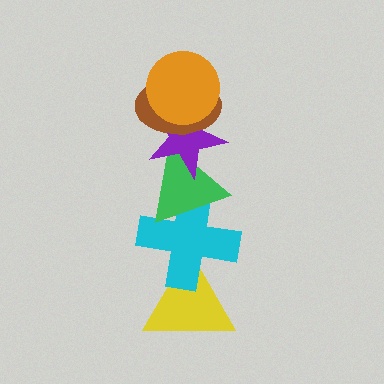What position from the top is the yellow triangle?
The yellow triangle is 6th from the top.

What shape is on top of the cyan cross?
The green triangle is on top of the cyan cross.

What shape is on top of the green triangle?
The purple star is on top of the green triangle.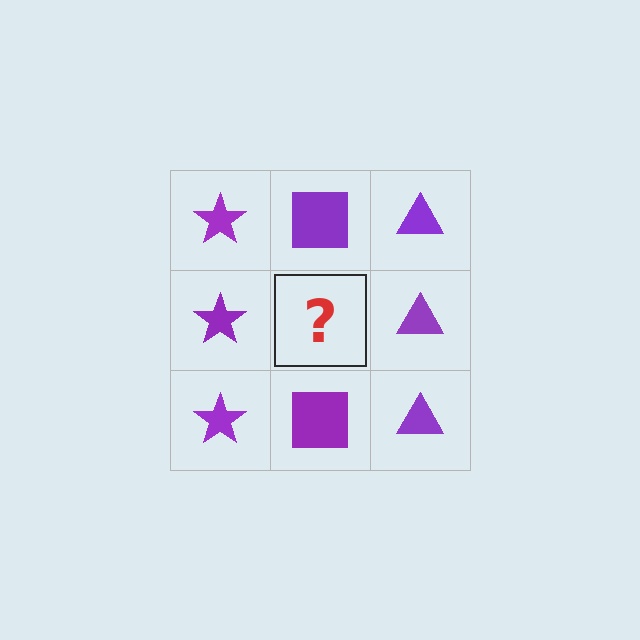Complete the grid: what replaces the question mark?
The question mark should be replaced with a purple square.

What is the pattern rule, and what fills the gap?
The rule is that each column has a consistent shape. The gap should be filled with a purple square.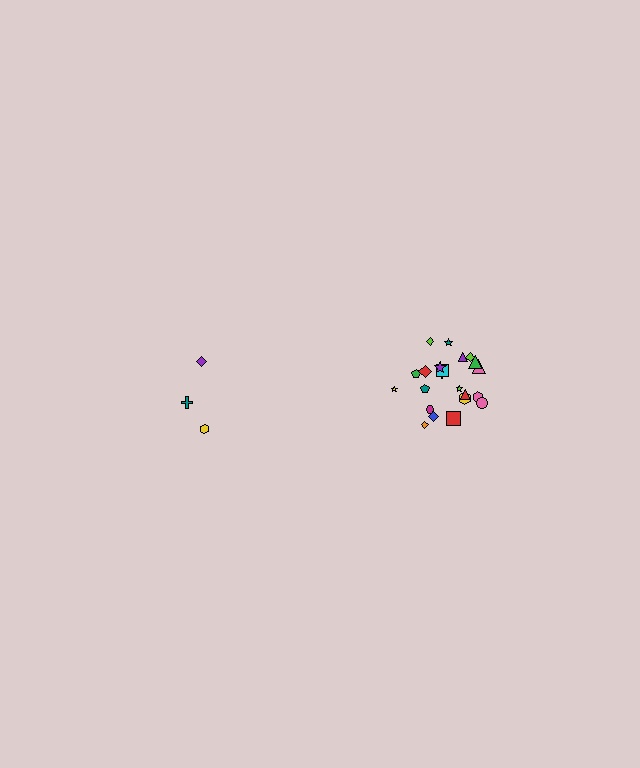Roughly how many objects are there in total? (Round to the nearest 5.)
Roughly 25 objects in total.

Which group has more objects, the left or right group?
The right group.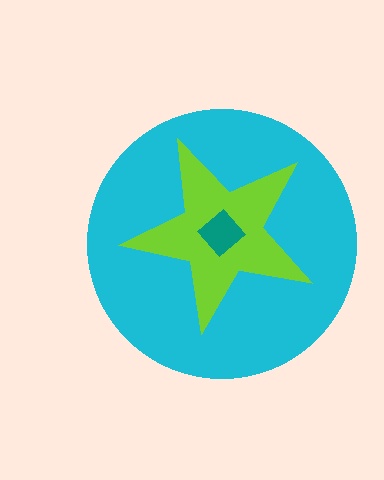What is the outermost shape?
The cyan circle.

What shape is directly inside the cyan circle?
The lime star.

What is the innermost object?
The teal diamond.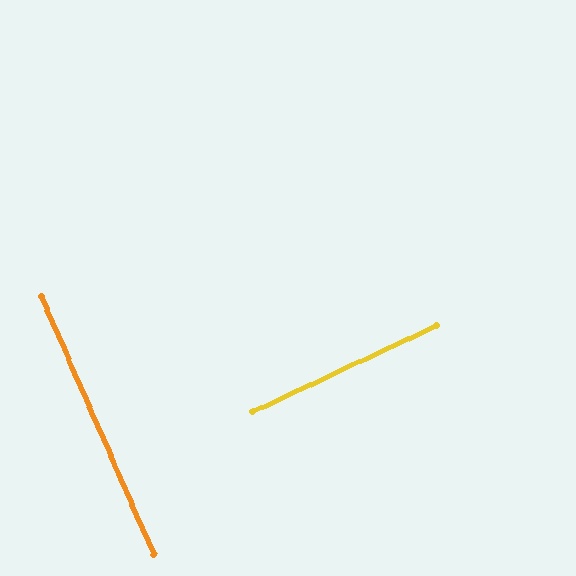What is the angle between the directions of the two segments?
Approximately 89 degrees.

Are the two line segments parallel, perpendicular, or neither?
Perpendicular — they meet at approximately 89°.